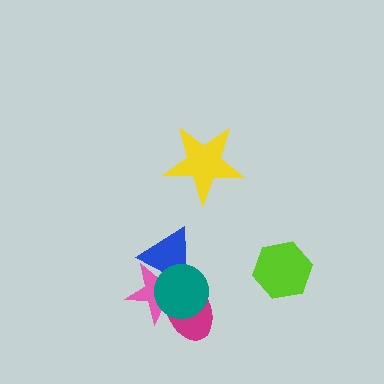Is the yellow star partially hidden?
No, no other shape covers it.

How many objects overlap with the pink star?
3 objects overlap with the pink star.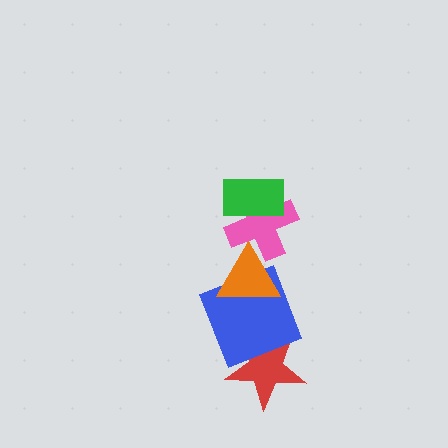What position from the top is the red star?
The red star is 5th from the top.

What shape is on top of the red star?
The blue square is on top of the red star.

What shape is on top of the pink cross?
The green rectangle is on top of the pink cross.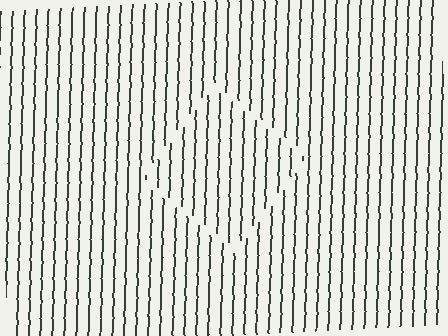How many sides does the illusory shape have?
4 sides — the line-ends trace a square.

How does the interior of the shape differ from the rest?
The interior of the shape contains the same grating, shifted by half a period — the contour is defined by the phase discontinuity where line-ends from the inner and outer gratings abut.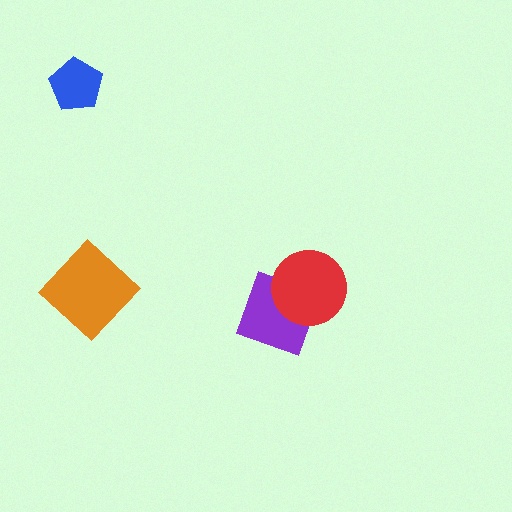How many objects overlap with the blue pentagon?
0 objects overlap with the blue pentagon.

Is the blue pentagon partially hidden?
No, no other shape covers it.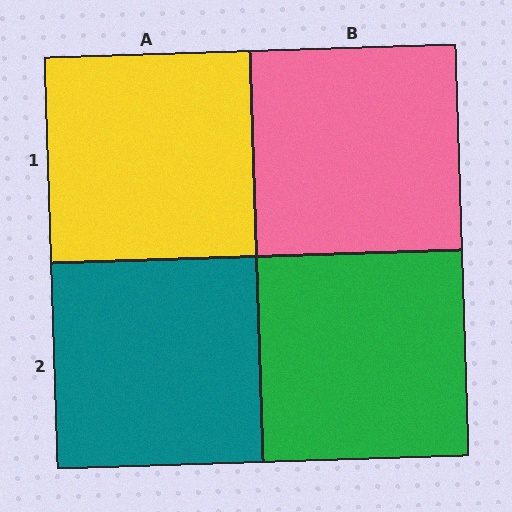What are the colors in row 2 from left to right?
Teal, green.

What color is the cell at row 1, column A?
Yellow.